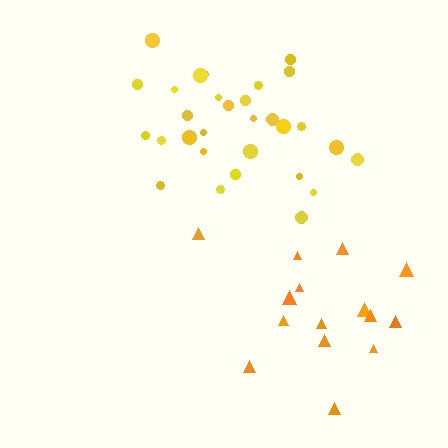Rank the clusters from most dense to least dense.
yellow, orange.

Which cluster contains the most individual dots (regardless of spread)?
Yellow (31).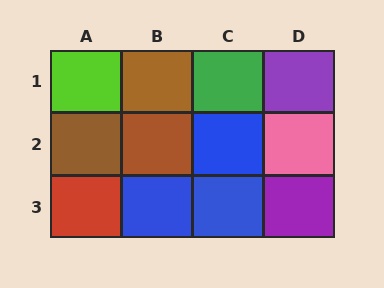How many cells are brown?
3 cells are brown.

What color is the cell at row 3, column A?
Red.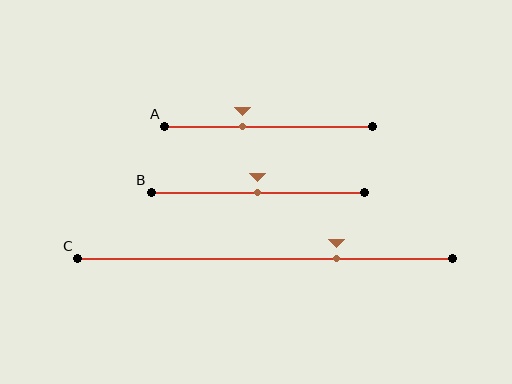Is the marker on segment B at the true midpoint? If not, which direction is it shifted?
Yes, the marker on segment B is at the true midpoint.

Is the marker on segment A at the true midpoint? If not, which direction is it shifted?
No, the marker on segment A is shifted to the left by about 12% of the segment length.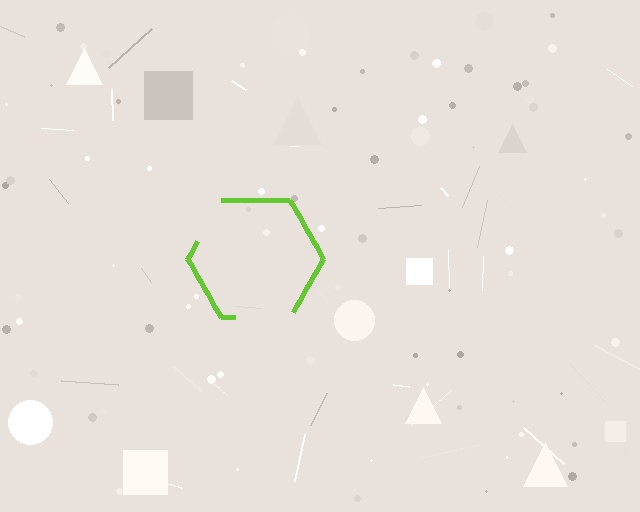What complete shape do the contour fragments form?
The contour fragments form a hexagon.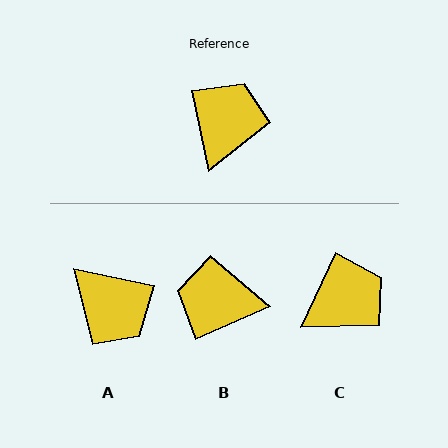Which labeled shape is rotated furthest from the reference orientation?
A, about 114 degrees away.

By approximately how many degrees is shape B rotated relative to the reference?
Approximately 102 degrees counter-clockwise.